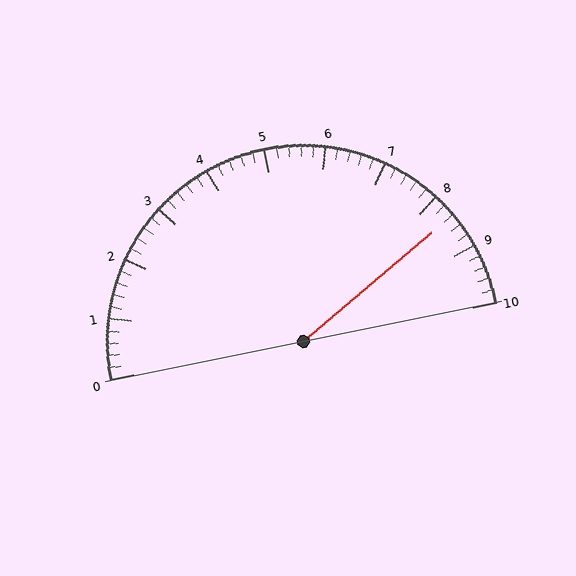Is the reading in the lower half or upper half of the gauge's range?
The reading is in the upper half of the range (0 to 10).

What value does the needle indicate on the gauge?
The needle indicates approximately 8.4.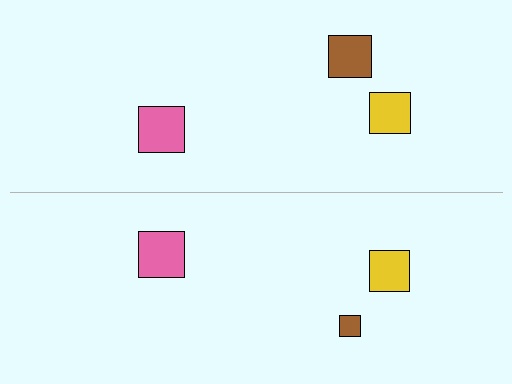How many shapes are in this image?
There are 6 shapes in this image.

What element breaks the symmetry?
The brown square on the bottom side has a different size than its mirror counterpart.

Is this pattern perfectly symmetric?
No, the pattern is not perfectly symmetric. The brown square on the bottom side has a different size than its mirror counterpart.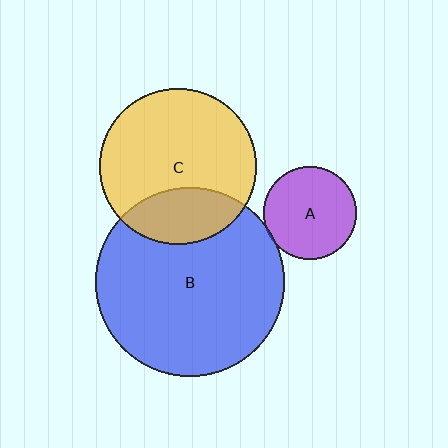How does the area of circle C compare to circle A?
Approximately 2.8 times.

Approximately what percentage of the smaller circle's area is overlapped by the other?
Approximately 25%.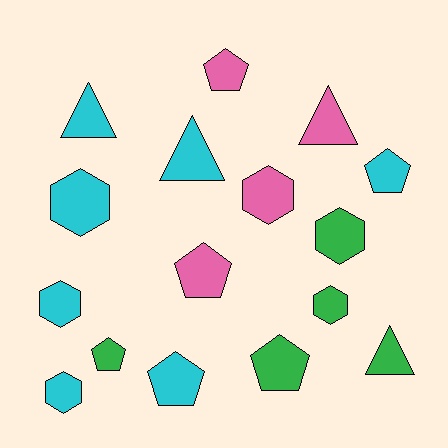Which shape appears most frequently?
Hexagon, with 6 objects.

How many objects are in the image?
There are 16 objects.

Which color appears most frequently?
Cyan, with 7 objects.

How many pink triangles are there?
There is 1 pink triangle.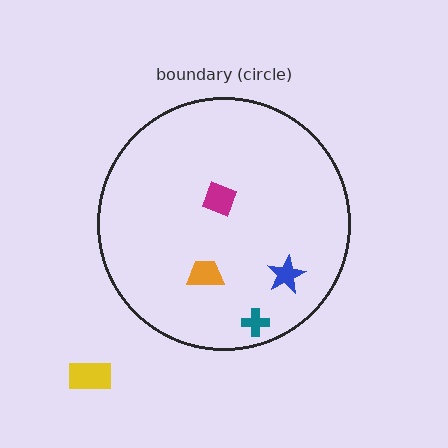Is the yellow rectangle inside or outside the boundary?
Outside.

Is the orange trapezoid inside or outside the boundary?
Inside.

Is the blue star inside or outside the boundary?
Inside.